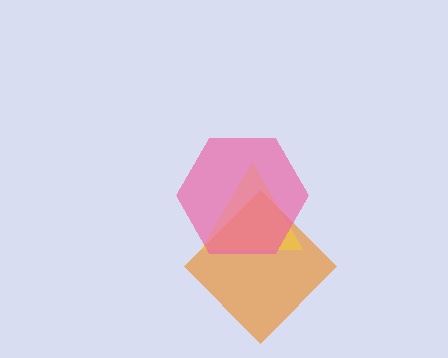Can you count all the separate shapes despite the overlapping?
Yes, there are 3 separate shapes.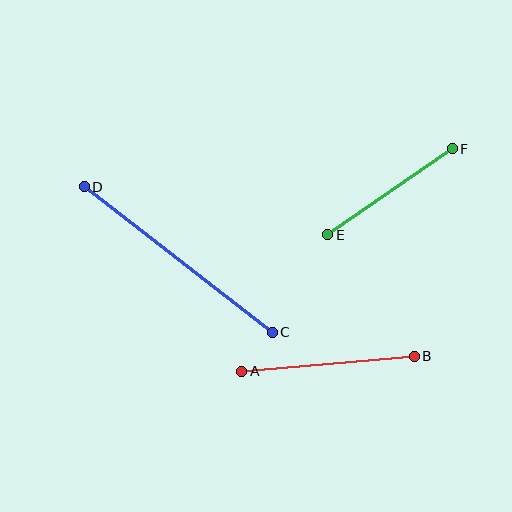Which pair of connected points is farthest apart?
Points C and D are farthest apart.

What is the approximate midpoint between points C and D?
The midpoint is at approximately (178, 260) pixels.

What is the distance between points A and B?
The distance is approximately 173 pixels.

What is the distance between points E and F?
The distance is approximately 151 pixels.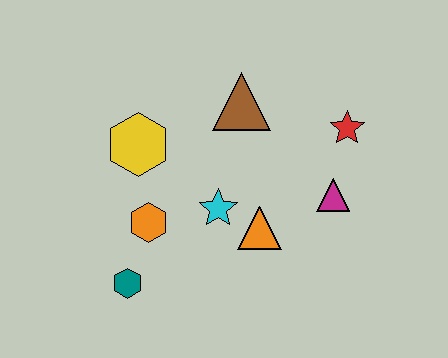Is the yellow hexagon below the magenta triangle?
No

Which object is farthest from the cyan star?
The red star is farthest from the cyan star.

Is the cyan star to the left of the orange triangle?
Yes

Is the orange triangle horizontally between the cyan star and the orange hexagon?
No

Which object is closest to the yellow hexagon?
The orange hexagon is closest to the yellow hexagon.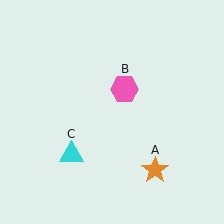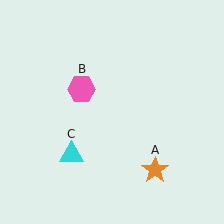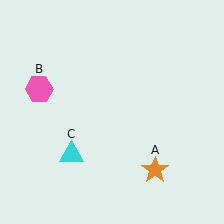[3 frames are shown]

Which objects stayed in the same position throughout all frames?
Orange star (object A) and cyan triangle (object C) remained stationary.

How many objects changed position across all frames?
1 object changed position: pink hexagon (object B).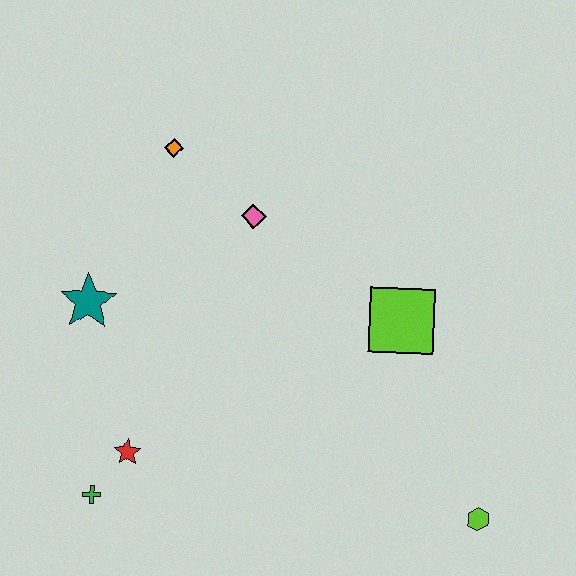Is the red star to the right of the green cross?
Yes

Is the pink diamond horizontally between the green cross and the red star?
No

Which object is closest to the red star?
The green cross is closest to the red star.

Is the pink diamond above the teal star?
Yes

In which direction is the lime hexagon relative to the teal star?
The lime hexagon is to the right of the teal star.